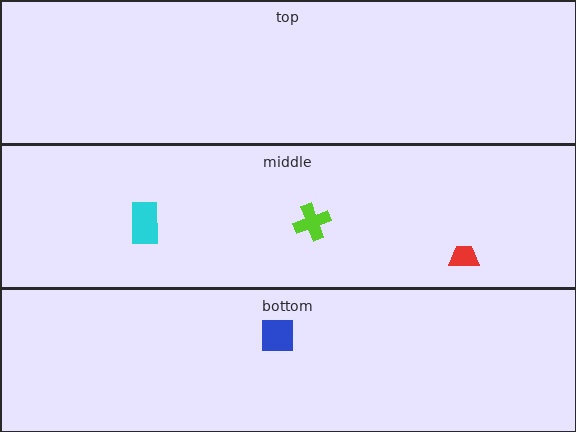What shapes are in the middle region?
The cyan rectangle, the lime cross, the red trapezoid.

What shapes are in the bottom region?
The blue square.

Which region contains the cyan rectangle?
The middle region.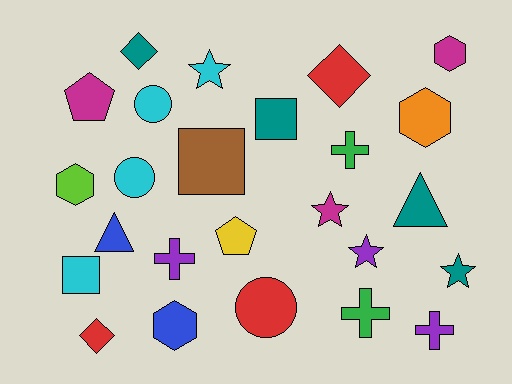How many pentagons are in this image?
There are 2 pentagons.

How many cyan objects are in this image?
There are 4 cyan objects.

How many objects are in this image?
There are 25 objects.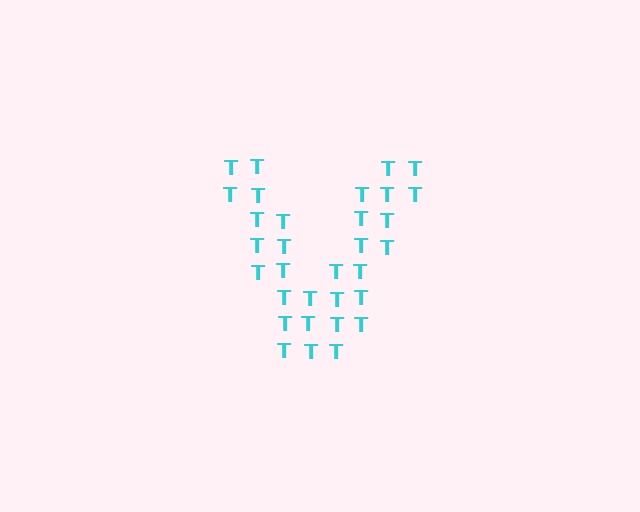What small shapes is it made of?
It is made of small letter T's.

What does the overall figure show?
The overall figure shows the letter V.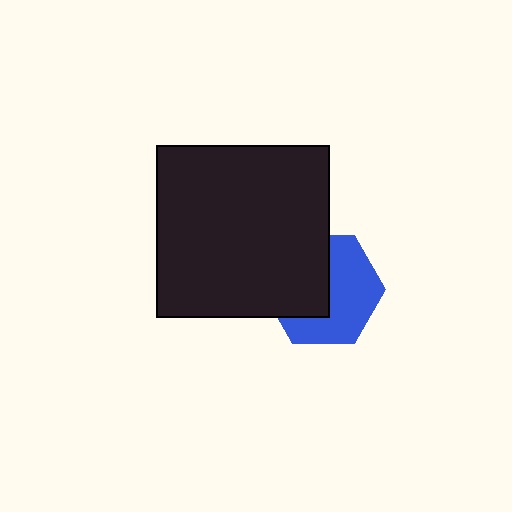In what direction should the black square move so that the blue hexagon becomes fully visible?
The black square should move toward the upper-left. That is the shortest direction to clear the overlap and leave the blue hexagon fully visible.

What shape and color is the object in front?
The object in front is a black square.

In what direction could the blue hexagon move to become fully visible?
The blue hexagon could move toward the lower-right. That would shift it out from behind the black square entirely.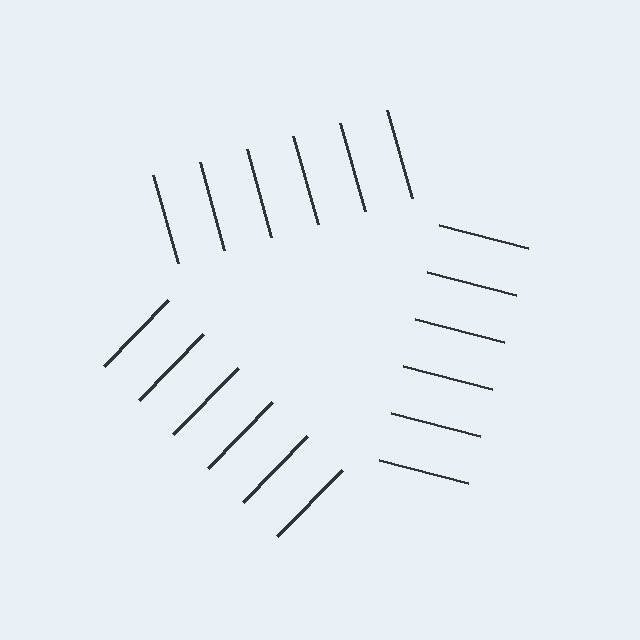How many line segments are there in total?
18 — 6 along each of the 3 edges.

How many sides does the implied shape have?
3 sides — the line-ends trace a triangle.